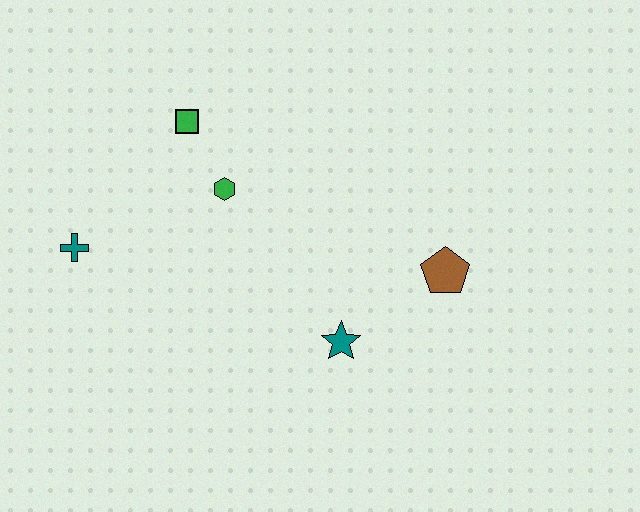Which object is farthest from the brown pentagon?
The teal cross is farthest from the brown pentagon.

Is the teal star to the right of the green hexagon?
Yes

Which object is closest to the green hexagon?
The green square is closest to the green hexagon.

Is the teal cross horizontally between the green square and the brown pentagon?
No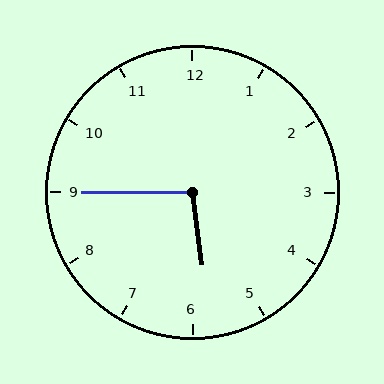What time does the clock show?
5:45.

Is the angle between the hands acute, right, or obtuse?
It is obtuse.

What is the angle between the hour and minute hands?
Approximately 98 degrees.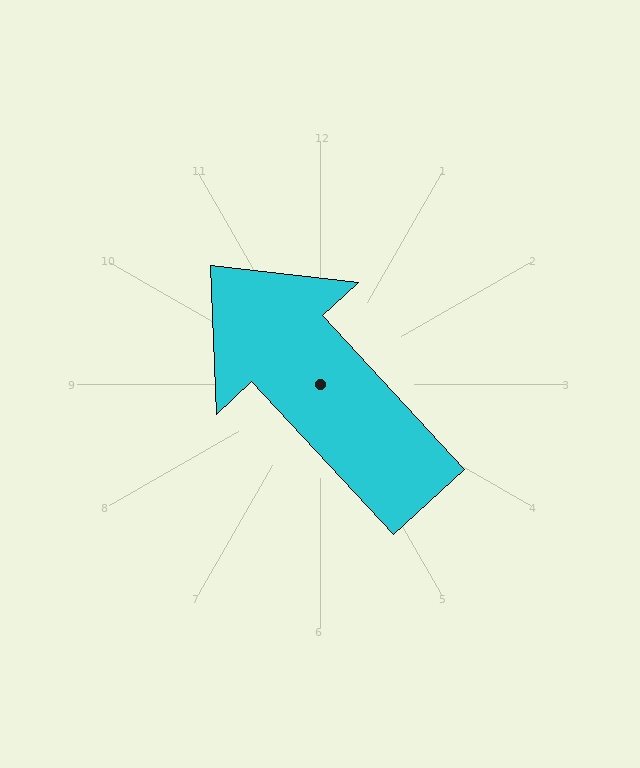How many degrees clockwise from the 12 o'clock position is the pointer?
Approximately 317 degrees.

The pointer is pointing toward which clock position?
Roughly 11 o'clock.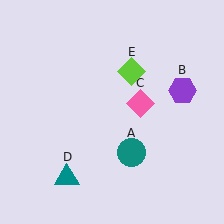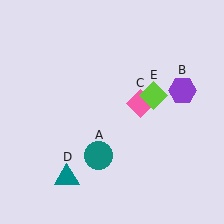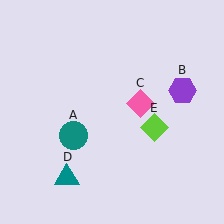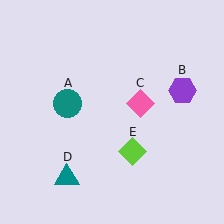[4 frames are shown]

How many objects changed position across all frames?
2 objects changed position: teal circle (object A), lime diamond (object E).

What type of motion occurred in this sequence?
The teal circle (object A), lime diamond (object E) rotated clockwise around the center of the scene.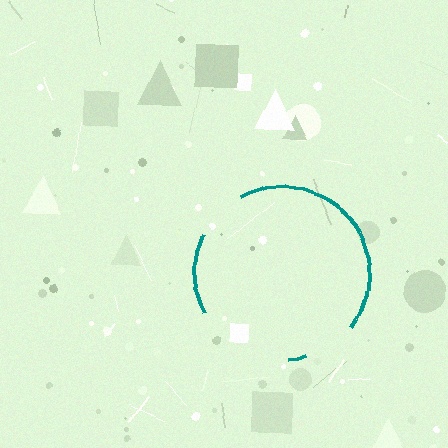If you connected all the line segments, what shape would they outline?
They would outline a circle.